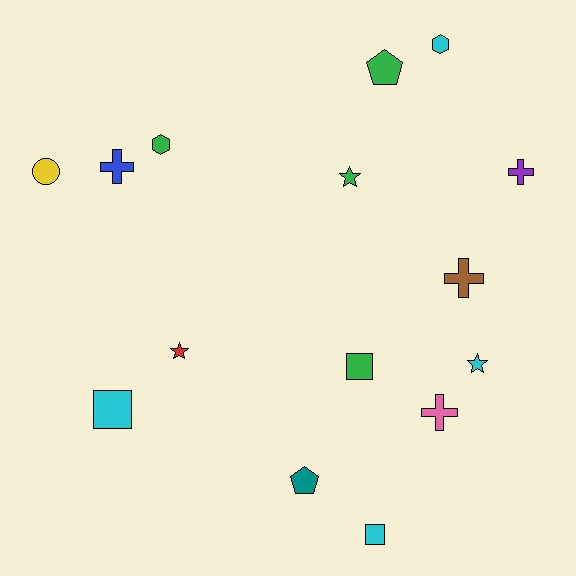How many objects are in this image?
There are 15 objects.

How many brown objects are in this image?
There is 1 brown object.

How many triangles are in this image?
There are no triangles.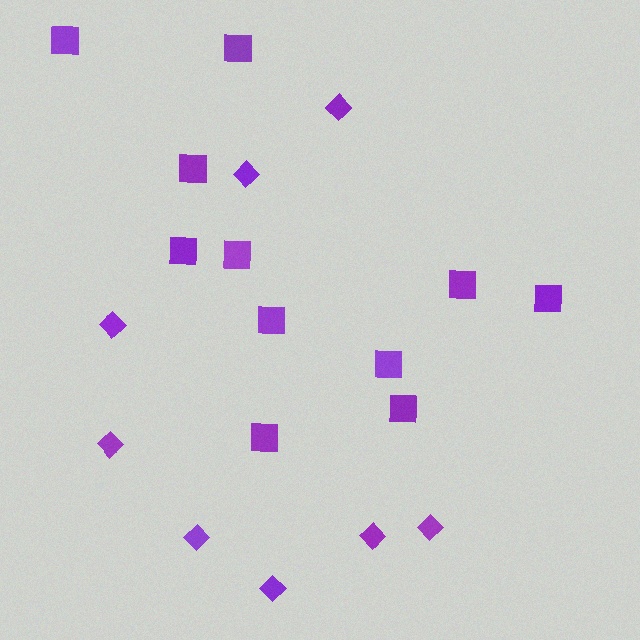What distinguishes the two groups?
There are 2 groups: one group of diamonds (8) and one group of squares (11).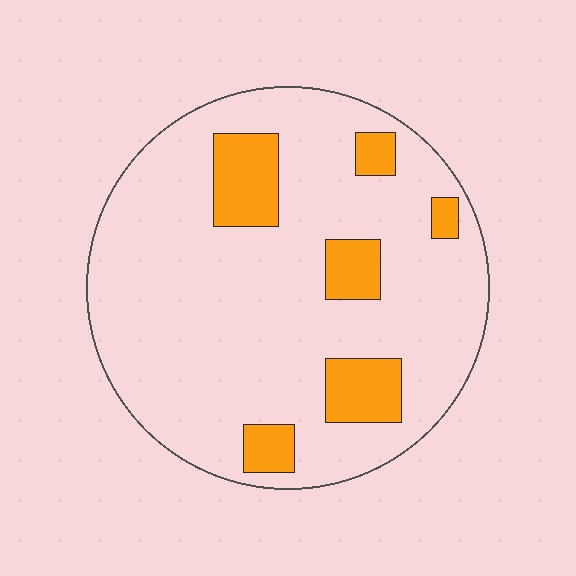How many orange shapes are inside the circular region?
6.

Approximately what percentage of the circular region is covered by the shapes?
Approximately 15%.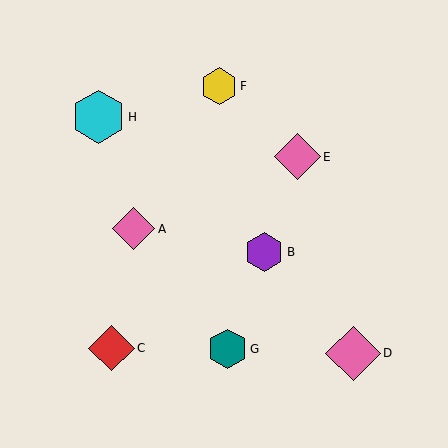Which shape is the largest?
The pink diamond (labeled D) is the largest.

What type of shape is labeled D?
Shape D is a pink diamond.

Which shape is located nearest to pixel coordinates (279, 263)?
The purple hexagon (labeled B) at (264, 252) is nearest to that location.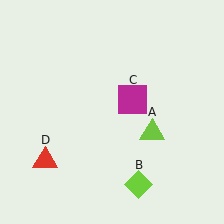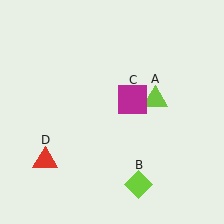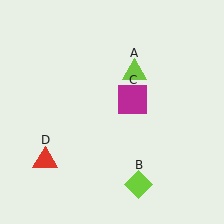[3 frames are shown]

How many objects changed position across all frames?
1 object changed position: lime triangle (object A).